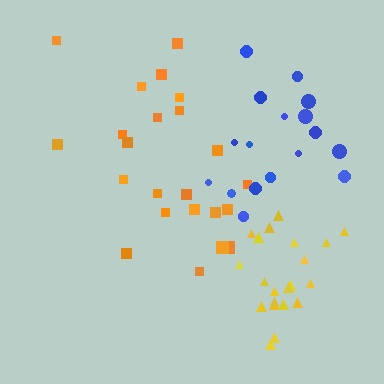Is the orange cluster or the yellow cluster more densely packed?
Yellow.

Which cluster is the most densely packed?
Yellow.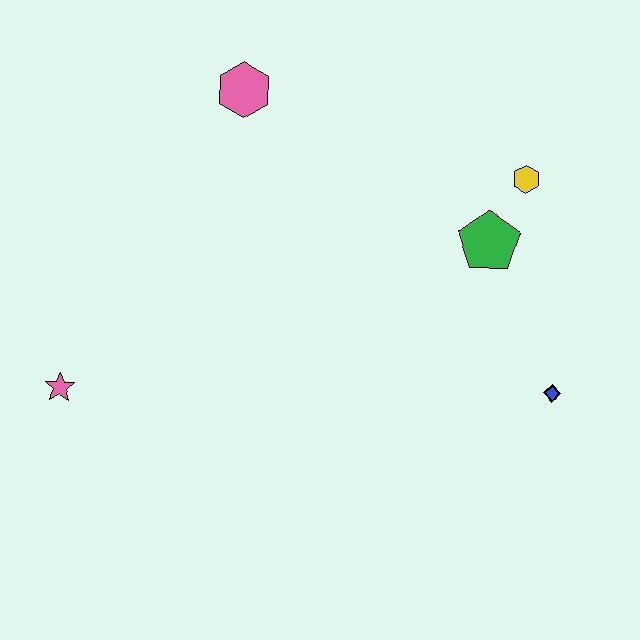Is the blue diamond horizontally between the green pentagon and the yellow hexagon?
No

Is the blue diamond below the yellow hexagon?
Yes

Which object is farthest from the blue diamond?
The pink star is farthest from the blue diamond.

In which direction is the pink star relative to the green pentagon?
The pink star is to the left of the green pentagon.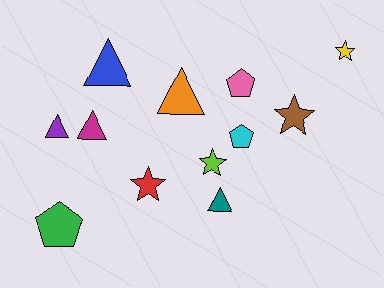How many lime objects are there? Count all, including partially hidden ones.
There is 1 lime object.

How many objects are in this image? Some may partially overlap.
There are 12 objects.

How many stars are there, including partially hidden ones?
There are 4 stars.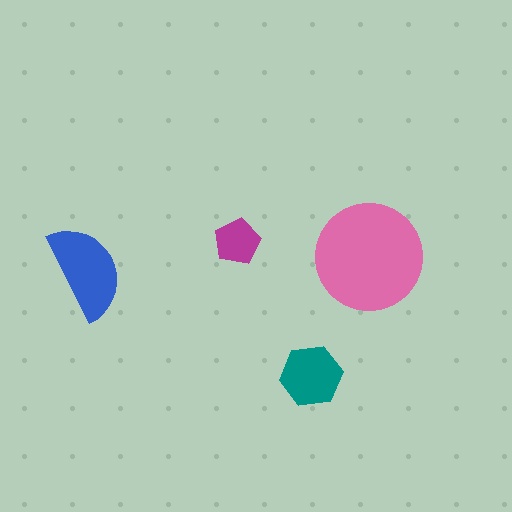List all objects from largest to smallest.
The pink circle, the blue semicircle, the teal hexagon, the magenta pentagon.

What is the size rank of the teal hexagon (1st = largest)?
3rd.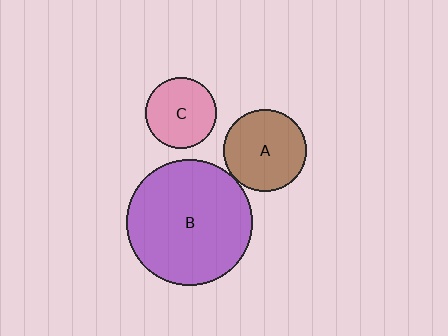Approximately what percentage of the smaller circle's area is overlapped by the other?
Approximately 5%.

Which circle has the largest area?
Circle B (purple).